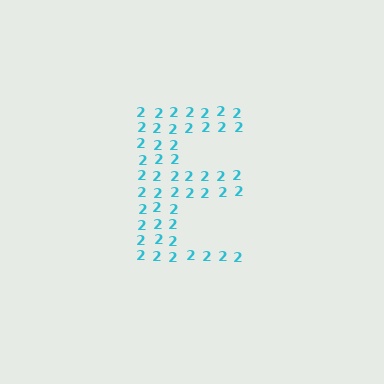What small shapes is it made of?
It is made of small digit 2's.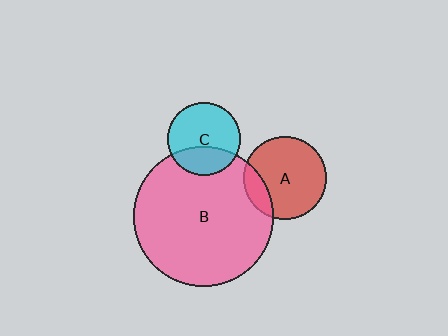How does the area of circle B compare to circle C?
Approximately 3.7 times.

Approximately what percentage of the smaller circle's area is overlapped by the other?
Approximately 15%.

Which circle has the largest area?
Circle B (pink).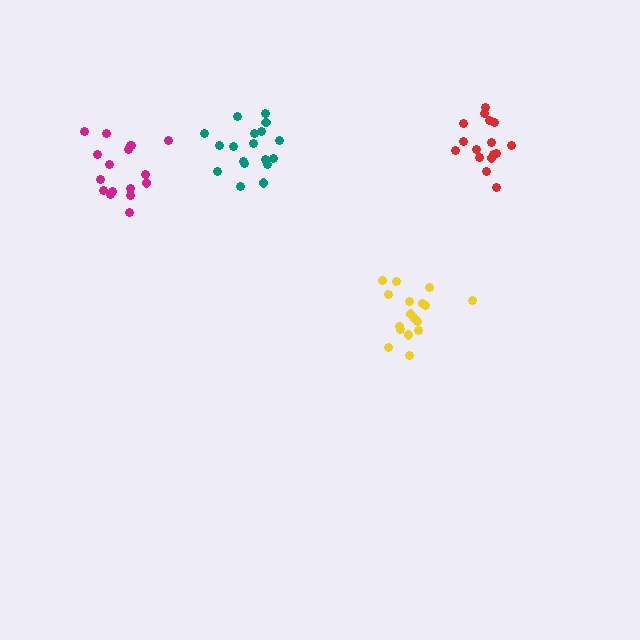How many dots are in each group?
Group 1: 18 dots, Group 2: 18 dots, Group 3: 17 dots, Group 4: 16 dots (69 total).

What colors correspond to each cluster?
The clusters are colored: yellow, teal, magenta, red.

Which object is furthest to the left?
The magenta cluster is leftmost.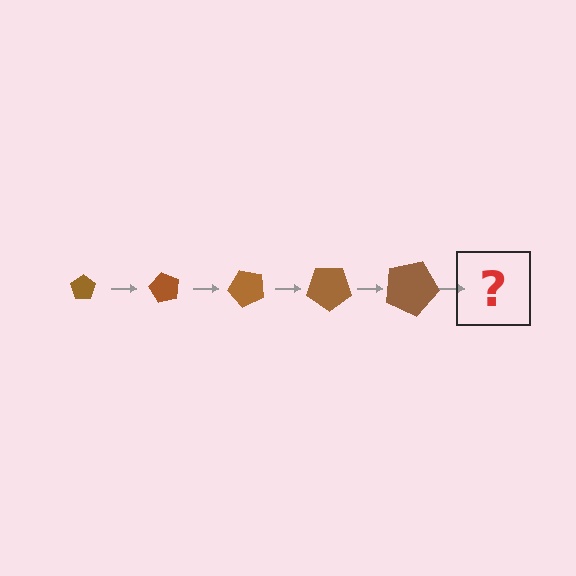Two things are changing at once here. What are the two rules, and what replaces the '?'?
The two rules are that the pentagon grows larger each step and it rotates 60 degrees each step. The '?' should be a pentagon, larger than the previous one and rotated 300 degrees from the start.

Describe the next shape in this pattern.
It should be a pentagon, larger than the previous one and rotated 300 degrees from the start.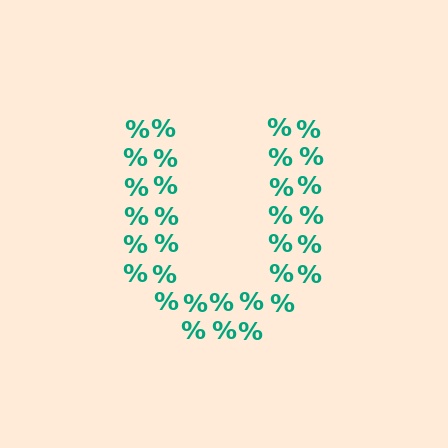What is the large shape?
The large shape is the letter U.